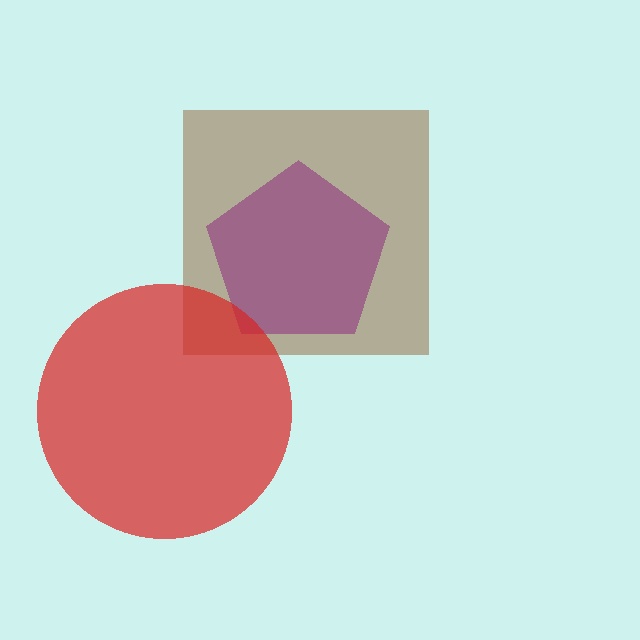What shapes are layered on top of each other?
The layered shapes are: a purple pentagon, a brown square, a red circle.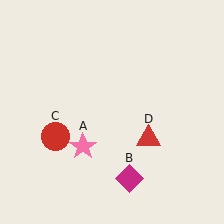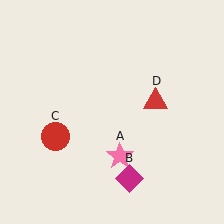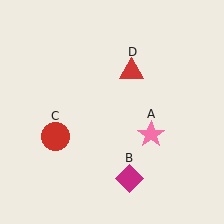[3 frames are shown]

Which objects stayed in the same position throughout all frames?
Magenta diamond (object B) and red circle (object C) remained stationary.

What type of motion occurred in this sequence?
The pink star (object A), red triangle (object D) rotated counterclockwise around the center of the scene.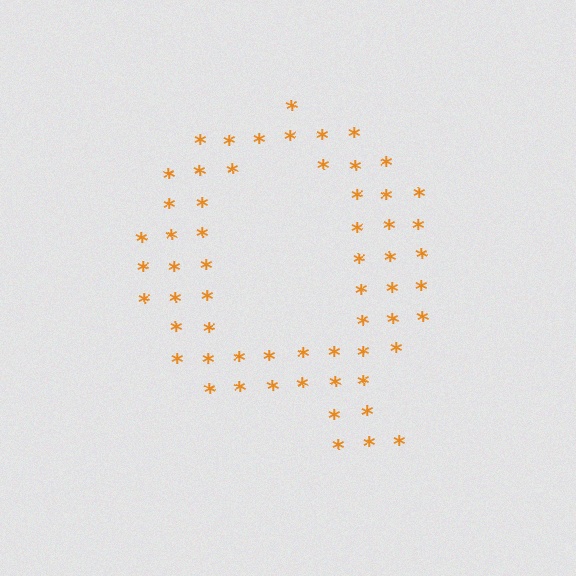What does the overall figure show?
The overall figure shows the letter Q.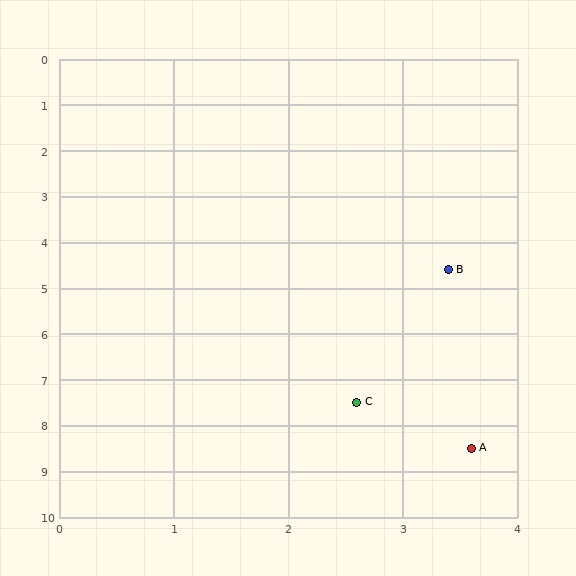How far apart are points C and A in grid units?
Points C and A are about 1.4 grid units apart.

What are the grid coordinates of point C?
Point C is at approximately (2.6, 7.5).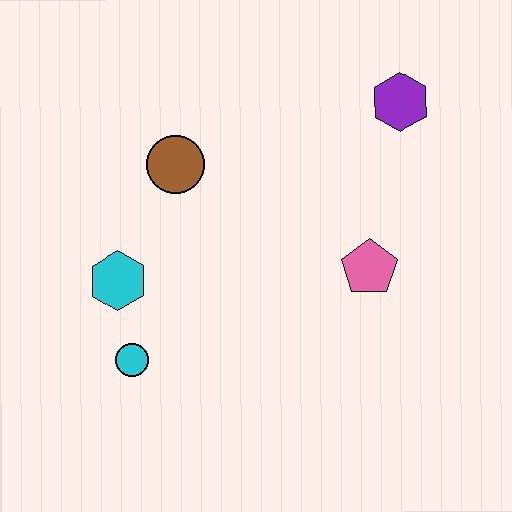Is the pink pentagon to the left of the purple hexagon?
Yes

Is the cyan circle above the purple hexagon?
No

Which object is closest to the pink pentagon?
The purple hexagon is closest to the pink pentagon.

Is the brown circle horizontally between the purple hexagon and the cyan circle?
Yes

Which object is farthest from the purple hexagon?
The cyan circle is farthest from the purple hexagon.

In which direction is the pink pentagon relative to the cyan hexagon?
The pink pentagon is to the right of the cyan hexagon.